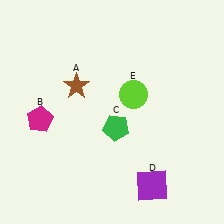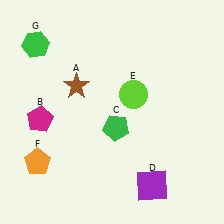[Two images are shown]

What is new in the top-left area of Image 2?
A green hexagon (G) was added in the top-left area of Image 2.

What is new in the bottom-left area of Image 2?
An orange pentagon (F) was added in the bottom-left area of Image 2.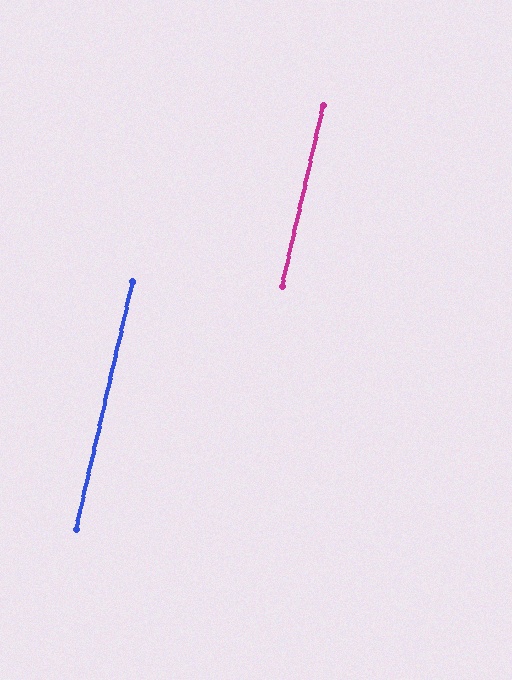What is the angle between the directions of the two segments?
Approximately 0 degrees.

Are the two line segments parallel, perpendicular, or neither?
Parallel — their directions differ by only 0.2°.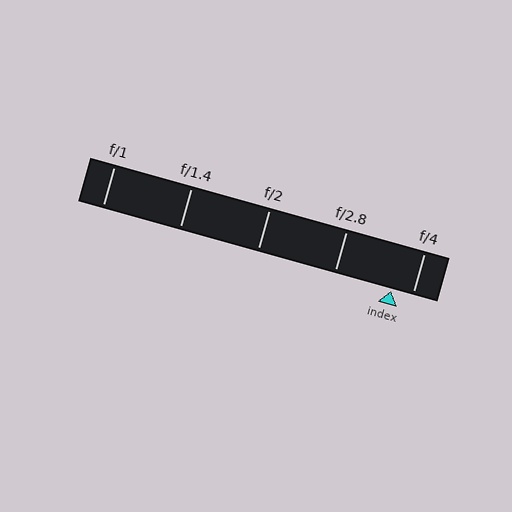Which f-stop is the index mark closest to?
The index mark is closest to f/4.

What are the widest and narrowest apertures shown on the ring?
The widest aperture shown is f/1 and the narrowest is f/4.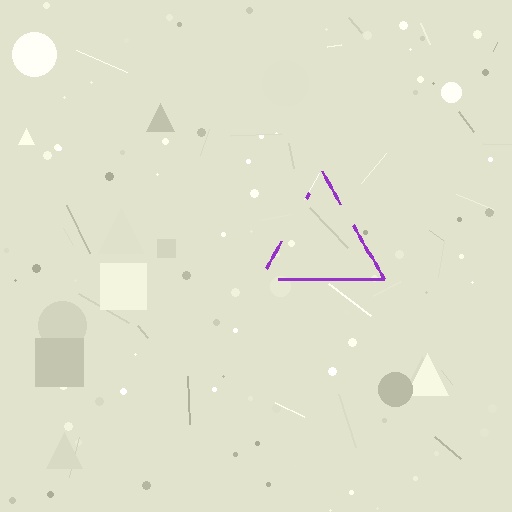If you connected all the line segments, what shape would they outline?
They would outline a triangle.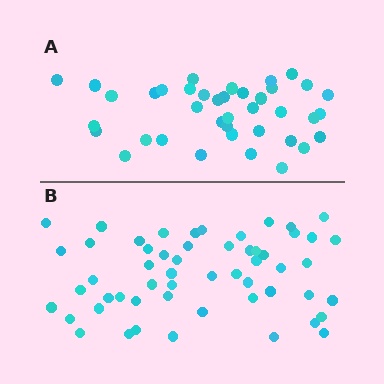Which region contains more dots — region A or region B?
Region B (the bottom region) has more dots.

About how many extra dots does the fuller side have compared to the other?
Region B has approximately 15 more dots than region A.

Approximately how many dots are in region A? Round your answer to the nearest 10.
About 40 dots. (The exact count is 39, which rounds to 40.)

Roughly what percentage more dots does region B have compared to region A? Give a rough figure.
About 40% more.